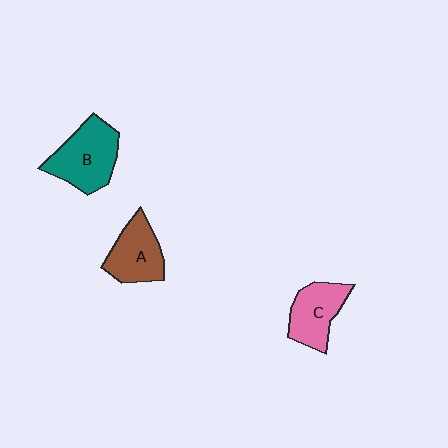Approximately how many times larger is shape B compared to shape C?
Approximately 1.3 times.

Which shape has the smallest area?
Shape C (pink).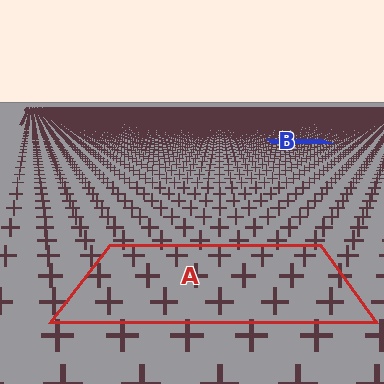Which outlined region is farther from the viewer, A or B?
Region B is farther from the viewer — the texture elements inside it appear smaller and more densely packed.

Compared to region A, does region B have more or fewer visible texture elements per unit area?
Region B has more texture elements per unit area — they are packed more densely because it is farther away.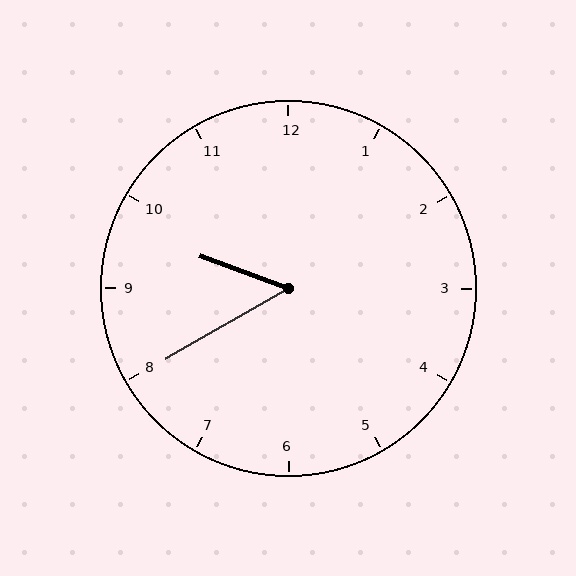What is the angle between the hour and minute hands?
Approximately 50 degrees.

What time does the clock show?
9:40.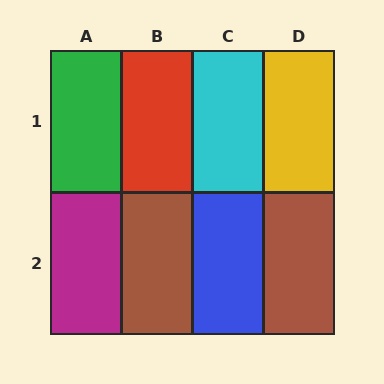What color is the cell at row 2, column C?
Blue.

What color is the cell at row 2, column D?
Brown.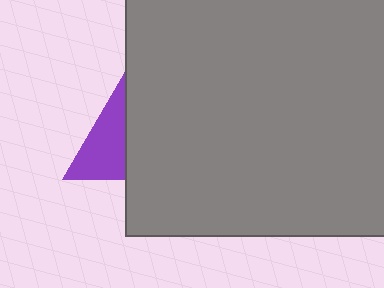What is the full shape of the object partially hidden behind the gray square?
The partially hidden object is a purple triangle.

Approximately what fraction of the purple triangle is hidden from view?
Roughly 54% of the purple triangle is hidden behind the gray square.